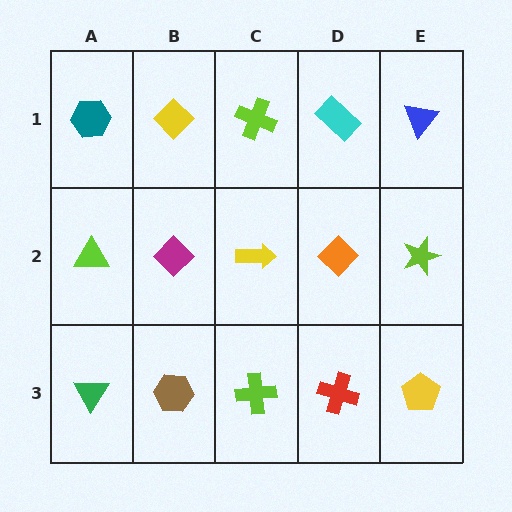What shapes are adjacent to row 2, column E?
A blue triangle (row 1, column E), a yellow pentagon (row 3, column E), an orange diamond (row 2, column D).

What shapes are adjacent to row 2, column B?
A yellow diamond (row 1, column B), a brown hexagon (row 3, column B), a lime triangle (row 2, column A), a yellow arrow (row 2, column C).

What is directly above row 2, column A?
A teal hexagon.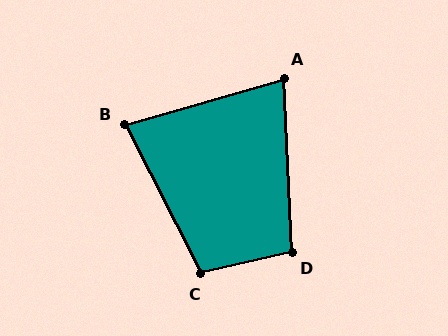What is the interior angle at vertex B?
Approximately 79 degrees (acute).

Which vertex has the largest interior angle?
C, at approximately 104 degrees.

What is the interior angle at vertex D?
Approximately 101 degrees (obtuse).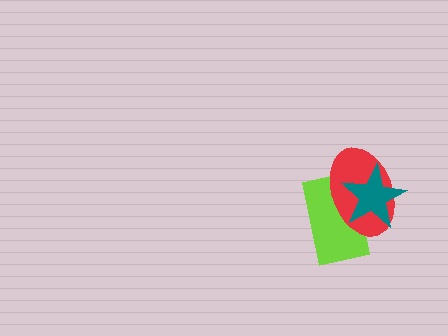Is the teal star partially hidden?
No, no other shape covers it.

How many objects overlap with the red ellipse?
2 objects overlap with the red ellipse.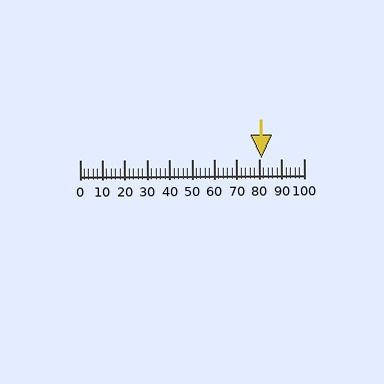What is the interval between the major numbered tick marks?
The major tick marks are spaced 10 units apart.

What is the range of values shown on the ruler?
The ruler shows values from 0 to 100.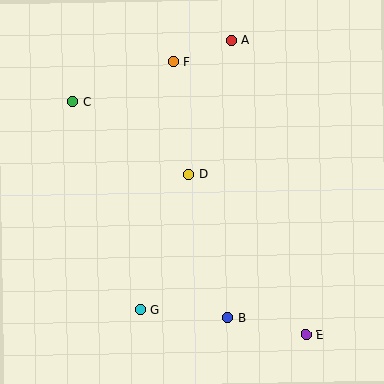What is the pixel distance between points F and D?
The distance between F and D is 113 pixels.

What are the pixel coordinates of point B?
Point B is at (228, 318).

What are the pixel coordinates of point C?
Point C is at (73, 102).